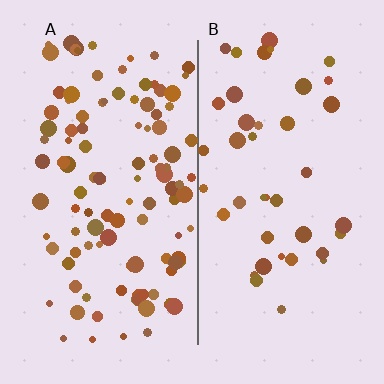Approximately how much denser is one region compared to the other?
Approximately 2.6× — region A over region B.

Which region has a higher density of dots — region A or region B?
A (the left).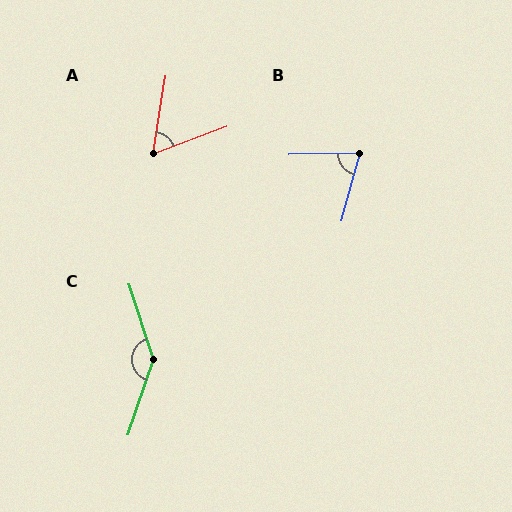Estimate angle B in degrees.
Approximately 73 degrees.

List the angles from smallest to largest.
A (61°), B (73°), C (143°).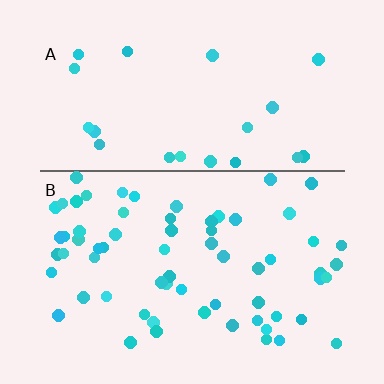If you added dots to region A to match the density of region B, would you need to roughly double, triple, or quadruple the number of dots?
Approximately triple.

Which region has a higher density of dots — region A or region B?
B (the bottom).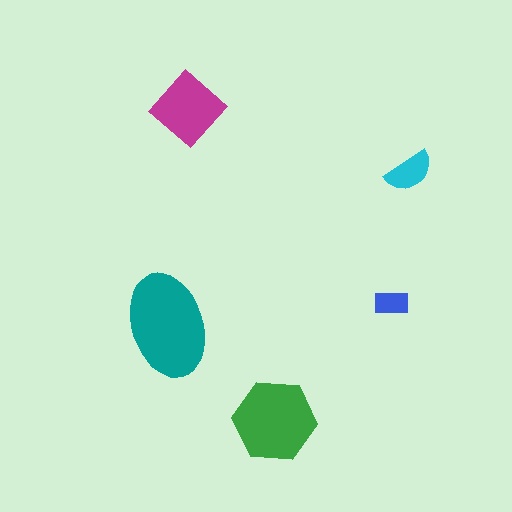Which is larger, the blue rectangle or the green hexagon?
The green hexagon.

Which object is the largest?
The teal ellipse.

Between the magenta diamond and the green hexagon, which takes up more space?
The green hexagon.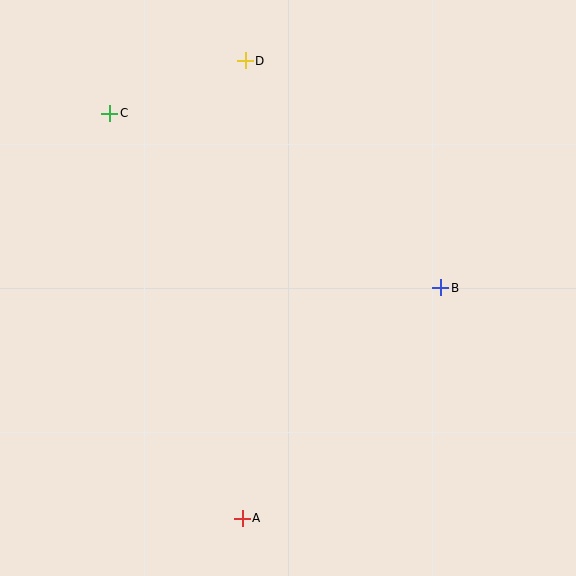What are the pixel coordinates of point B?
Point B is at (441, 288).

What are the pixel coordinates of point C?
Point C is at (110, 113).